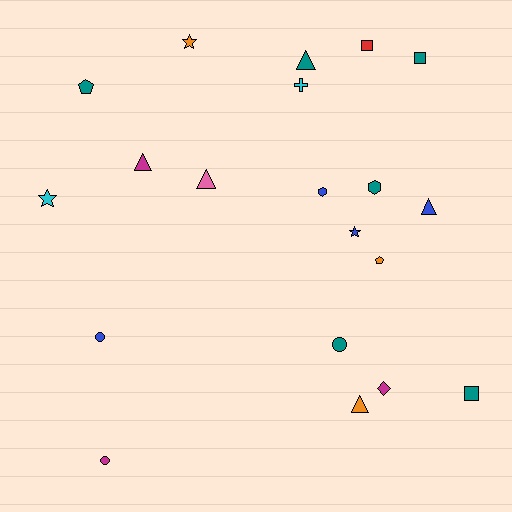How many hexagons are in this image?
There are 2 hexagons.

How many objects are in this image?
There are 20 objects.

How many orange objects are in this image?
There are 3 orange objects.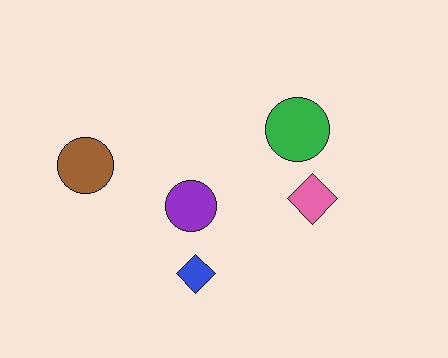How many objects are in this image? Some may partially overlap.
There are 5 objects.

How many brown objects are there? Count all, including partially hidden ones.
There is 1 brown object.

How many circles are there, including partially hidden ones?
There are 3 circles.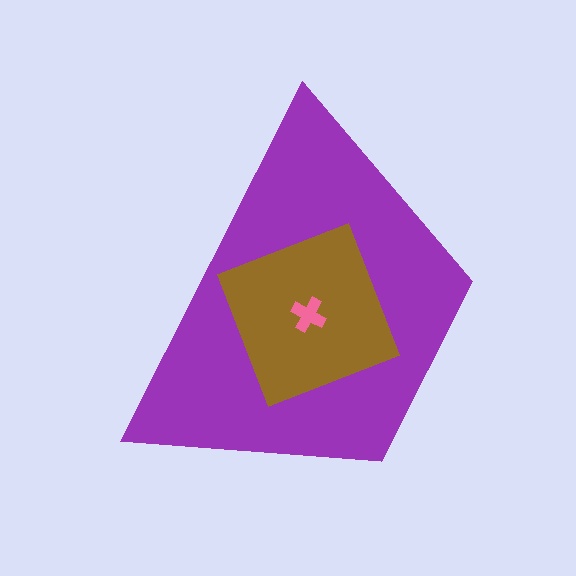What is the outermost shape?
The purple trapezoid.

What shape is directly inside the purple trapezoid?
The brown square.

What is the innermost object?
The pink cross.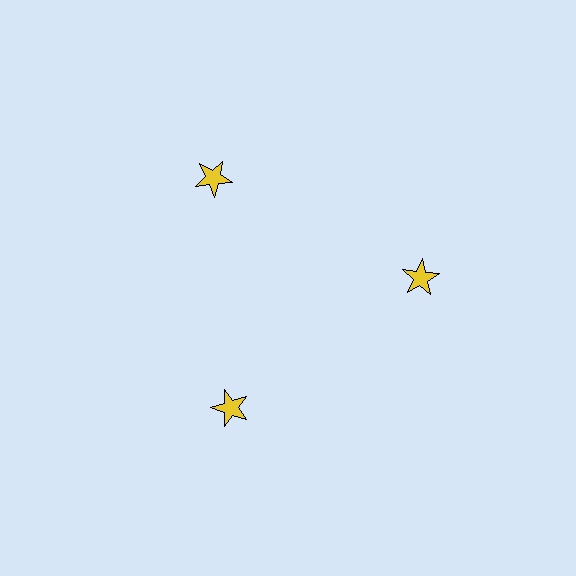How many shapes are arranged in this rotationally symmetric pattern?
There are 3 shapes, arranged in 3 groups of 1.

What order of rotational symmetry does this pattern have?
This pattern has 3-fold rotational symmetry.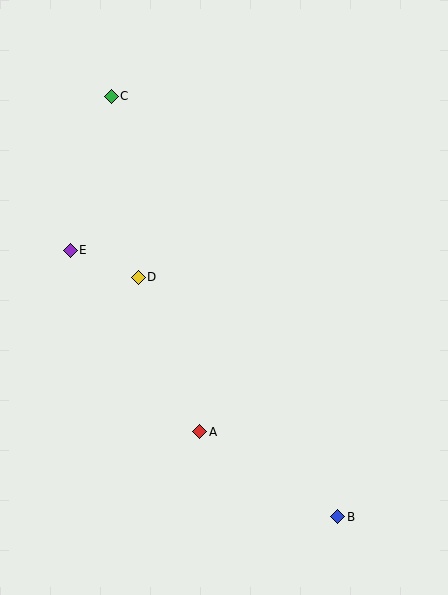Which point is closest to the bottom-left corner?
Point A is closest to the bottom-left corner.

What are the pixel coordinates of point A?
Point A is at (200, 432).